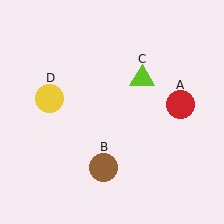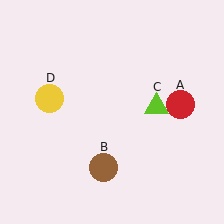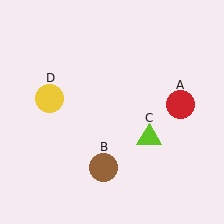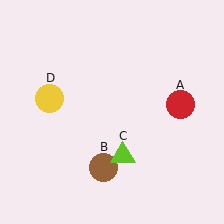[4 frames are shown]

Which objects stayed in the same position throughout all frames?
Red circle (object A) and brown circle (object B) and yellow circle (object D) remained stationary.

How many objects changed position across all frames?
1 object changed position: lime triangle (object C).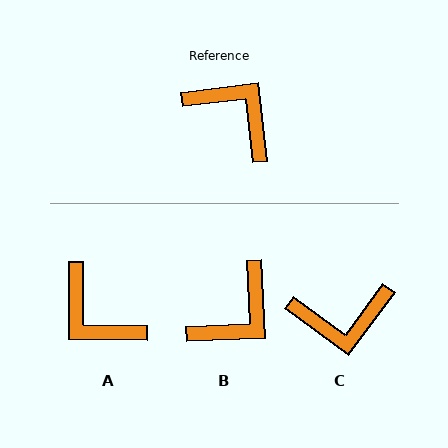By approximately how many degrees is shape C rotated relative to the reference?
Approximately 133 degrees clockwise.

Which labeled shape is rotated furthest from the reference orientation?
A, about 173 degrees away.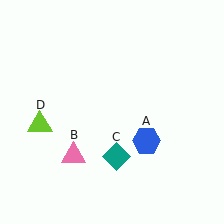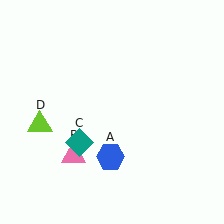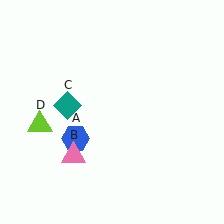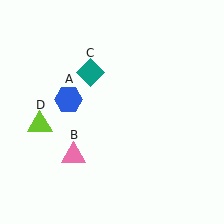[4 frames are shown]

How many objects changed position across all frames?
2 objects changed position: blue hexagon (object A), teal diamond (object C).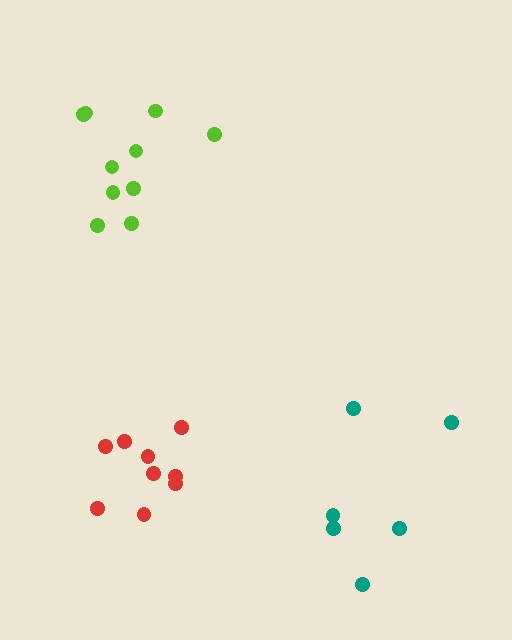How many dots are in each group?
Group 1: 10 dots, Group 2: 6 dots, Group 3: 9 dots (25 total).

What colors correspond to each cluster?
The clusters are colored: lime, teal, red.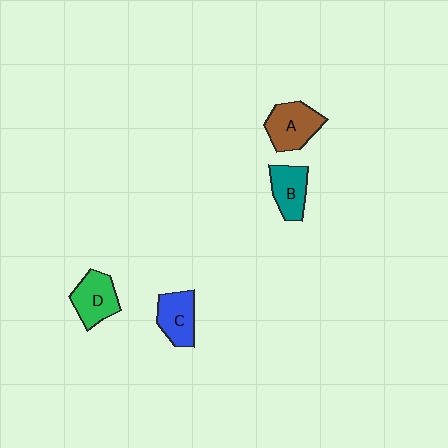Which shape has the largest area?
Shape A (brown).